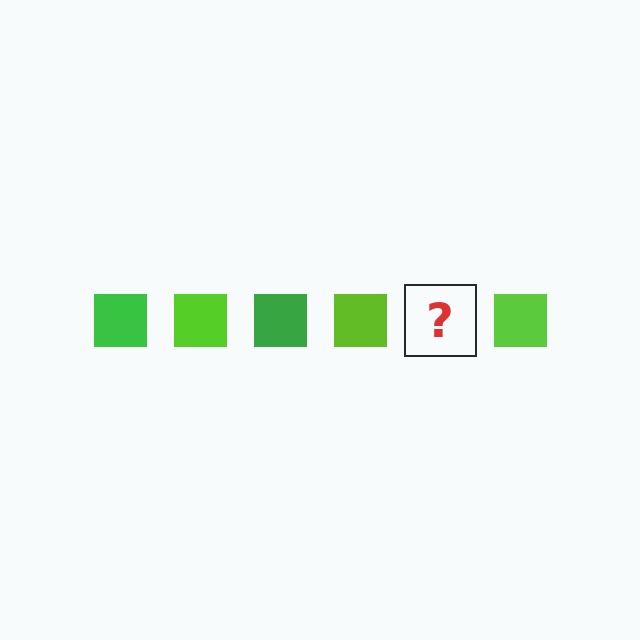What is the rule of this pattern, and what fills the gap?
The rule is that the pattern cycles through green, lime squares. The gap should be filled with a green square.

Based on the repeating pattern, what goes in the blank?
The blank should be a green square.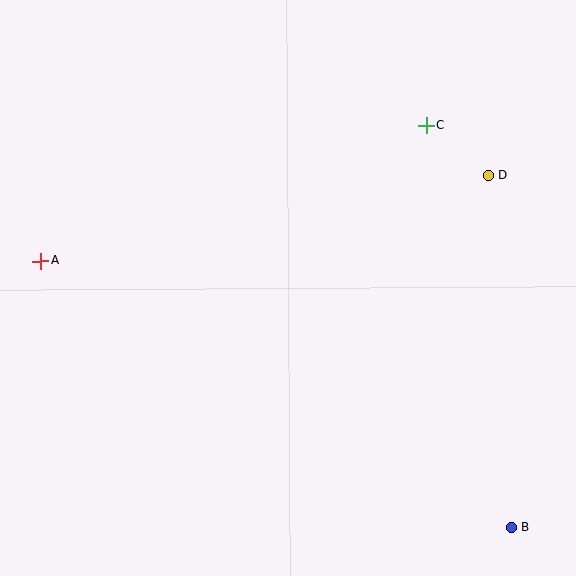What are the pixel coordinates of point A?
Point A is at (40, 261).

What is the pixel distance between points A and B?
The distance between A and B is 541 pixels.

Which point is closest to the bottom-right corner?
Point B is closest to the bottom-right corner.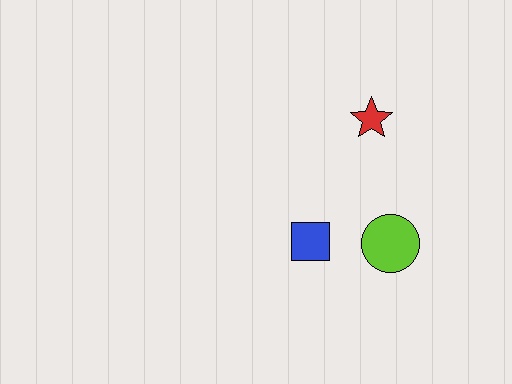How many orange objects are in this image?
There are no orange objects.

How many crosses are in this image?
There are no crosses.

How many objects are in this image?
There are 3 objects.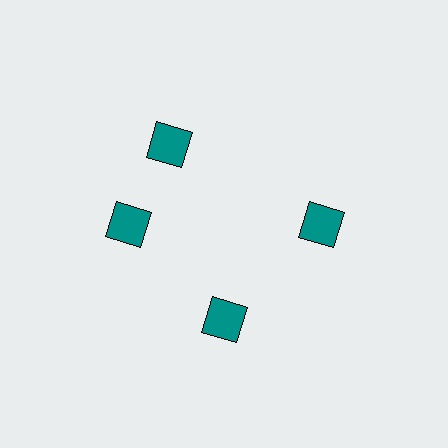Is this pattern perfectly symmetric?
No. The 4 teal squares are arranged in a ring, but one element near the 12 o'clock position is rotated out of alignment along the ring, breaking the 4-fold rotational symmetry.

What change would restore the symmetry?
The symmetry would be restored by rotating it back into even spacing with its neighbors so that all 4 squares sit at equal angles and equal distance from the center.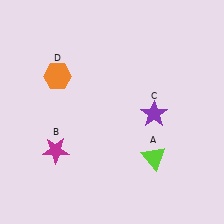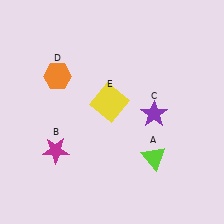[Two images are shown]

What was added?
A yellow square (E) was added in Image 2.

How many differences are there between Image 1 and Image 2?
There is 1 difference between the two images.